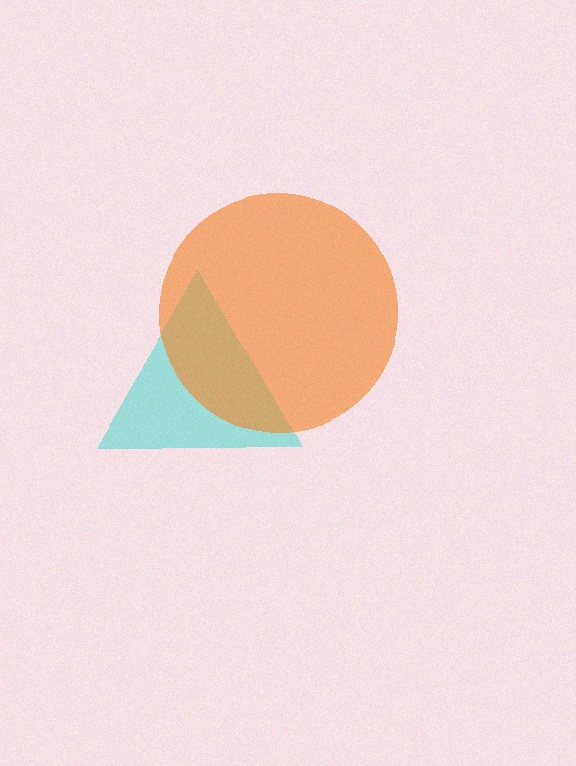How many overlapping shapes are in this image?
There are 2 overlapping shapes in the image.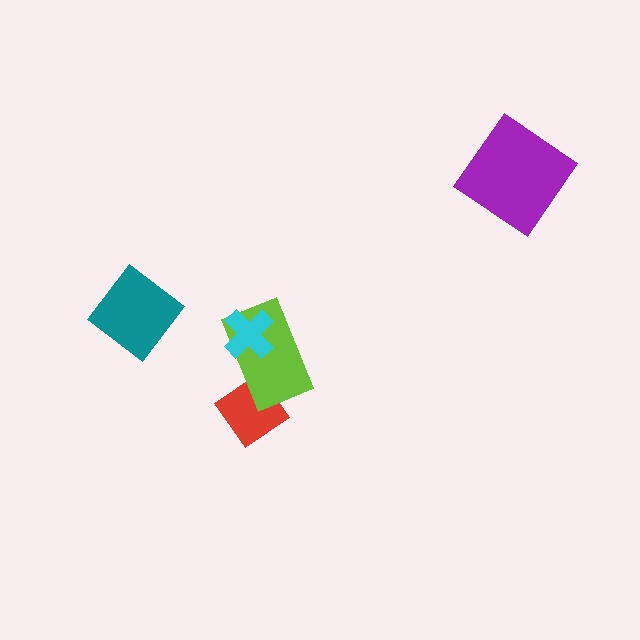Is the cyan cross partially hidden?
No, no other shape covers it.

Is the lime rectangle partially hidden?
Yes, it is partially covered by another shape.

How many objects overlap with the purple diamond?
0 objects overlap with the purple diamond.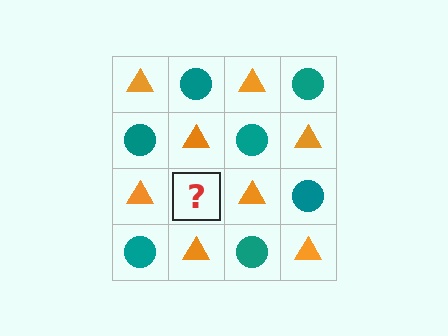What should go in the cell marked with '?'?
The missing cell should contain a teal circle.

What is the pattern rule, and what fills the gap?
The rule is that it alternates orange triangle and teal circle in a checkerboard pattern. The gap should be filled with a teal circle.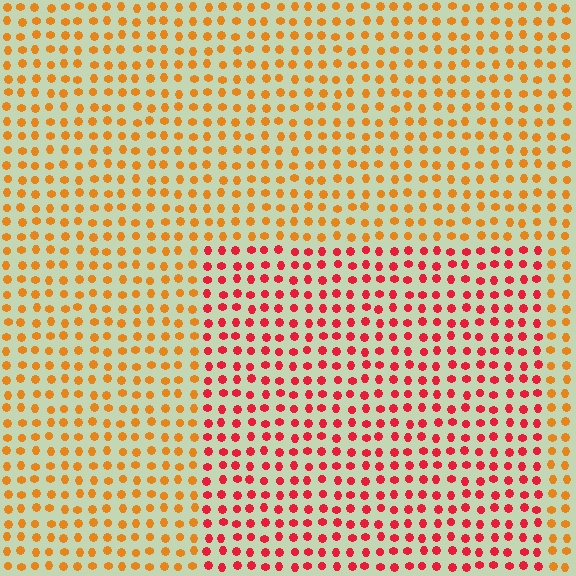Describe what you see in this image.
The image is filled with small orange elements in a uniform arrangement. A rectangle-shaped region is visible where the elements are tinted to a slightly different hue, forming a subtle color boundary.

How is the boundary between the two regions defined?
The boundary is defined purely by a slight shift in hue (about 39 degrees). Spacing, size, and orientation are identical on both sides.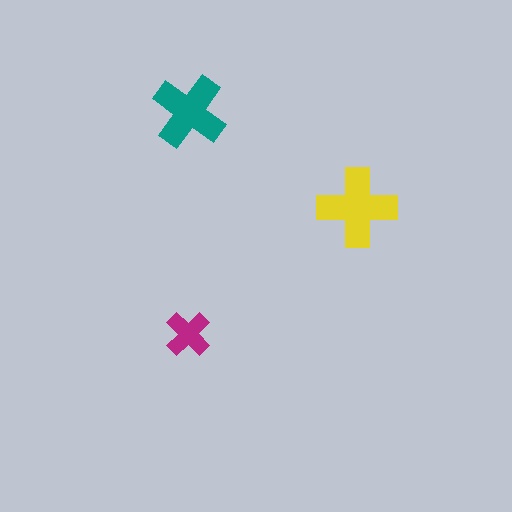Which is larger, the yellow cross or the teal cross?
The yellow one.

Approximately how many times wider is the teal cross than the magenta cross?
About 1.5 times wider.